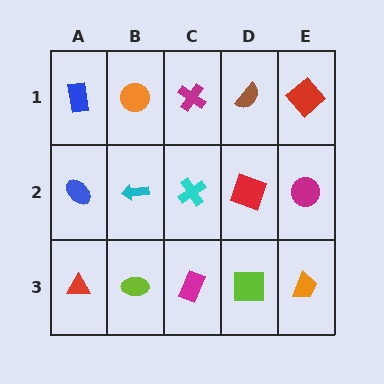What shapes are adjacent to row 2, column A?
A blue rectangle (row 1, column A), a red triangle (row 3, column A), a cyan arrow (row 2, column B).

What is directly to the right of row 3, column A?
A lime ellipse.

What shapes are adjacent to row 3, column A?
A blue ellipse (row 2, column A), a lime ellipse (row 3, column B).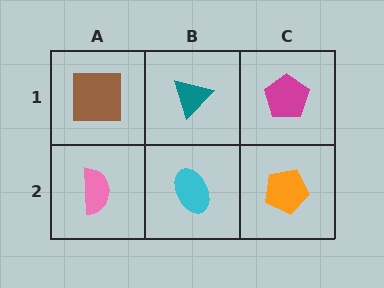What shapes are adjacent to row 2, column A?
A brown square (row 1, column A), a cyan ellipse (row 2, column B).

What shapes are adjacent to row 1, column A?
A pink semicircle (row 2, column A), a teal triangle (row 1, column B).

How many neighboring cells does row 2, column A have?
2.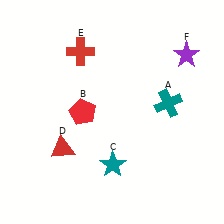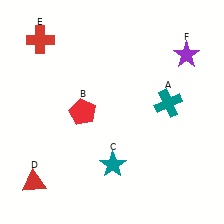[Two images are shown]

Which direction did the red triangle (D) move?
The red triangle (D) moved down.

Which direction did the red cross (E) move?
The red cross (E) moved left.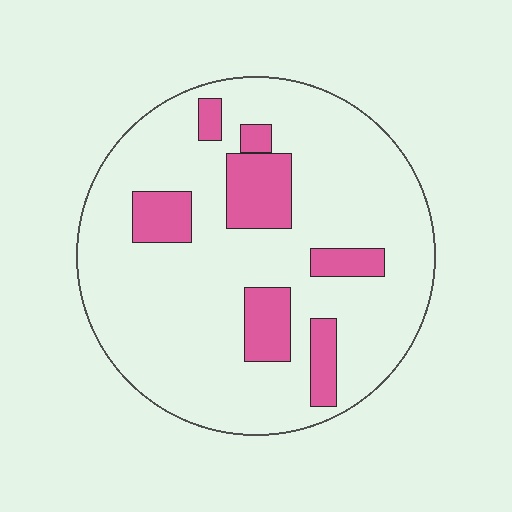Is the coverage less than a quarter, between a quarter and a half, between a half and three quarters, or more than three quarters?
Less than a quarter.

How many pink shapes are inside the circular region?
7.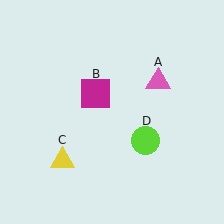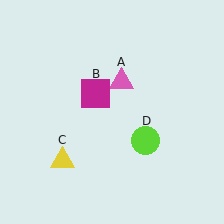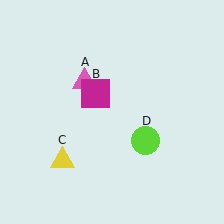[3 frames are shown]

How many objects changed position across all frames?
1 object changed position: pink triangle (object A).